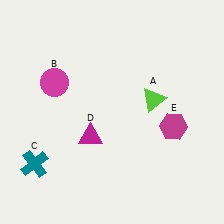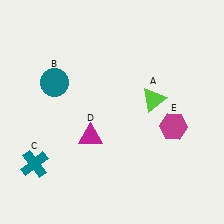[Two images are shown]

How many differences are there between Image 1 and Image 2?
There is 1 difference between the two images.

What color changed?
The circle (B) changed from magenta in Image 1 to teal in Image 2.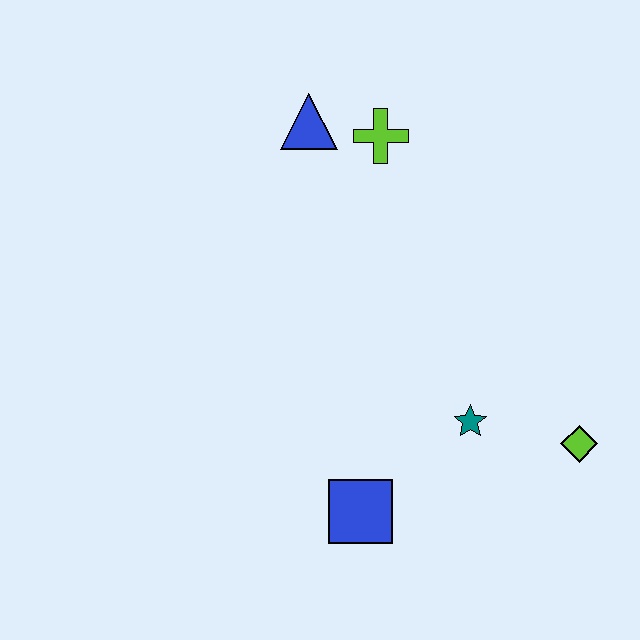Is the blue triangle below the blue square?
No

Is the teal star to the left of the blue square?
No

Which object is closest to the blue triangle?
The lime cross is closest to the blue triangle.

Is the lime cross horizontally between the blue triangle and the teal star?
Yes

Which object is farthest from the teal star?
The blue triangle is farthest from the teal star.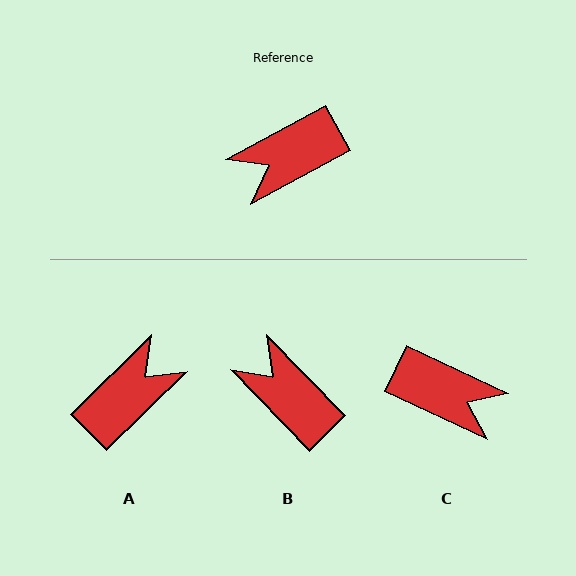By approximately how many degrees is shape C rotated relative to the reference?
Approximately 126 degrees counter-clockwise.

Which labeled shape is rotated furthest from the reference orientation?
A, about 164 degrees away.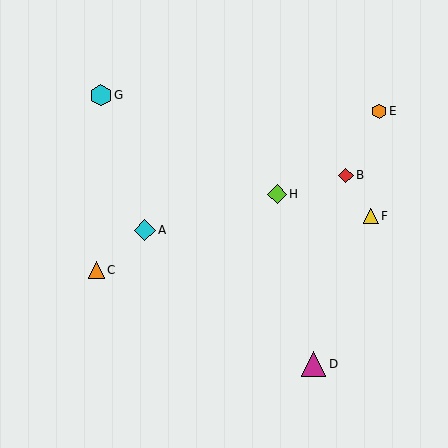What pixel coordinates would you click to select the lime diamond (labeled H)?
Click at (277, 194) to select the lime diamond H.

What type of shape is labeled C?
Shape C is an orange triangle.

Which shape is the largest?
The magenta triangle (labeled D) is the largest.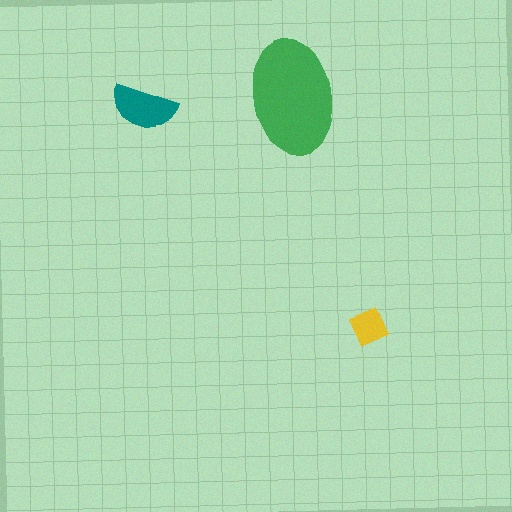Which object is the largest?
The green ellipse.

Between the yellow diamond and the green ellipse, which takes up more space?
The green ellipse.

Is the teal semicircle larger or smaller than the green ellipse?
Smaller.